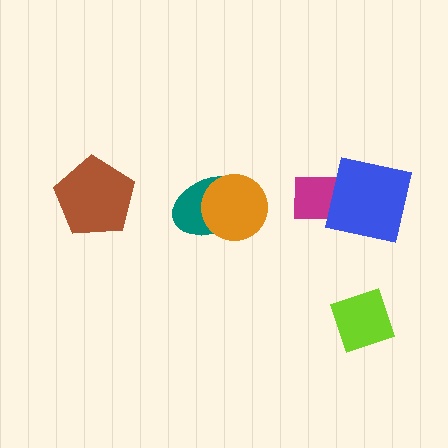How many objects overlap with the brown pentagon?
0 objects overlap with the brown pentagon.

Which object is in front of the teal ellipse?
The orange circle is in front of the teal ellipse.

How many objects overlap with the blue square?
1 object overlaps with the blue square.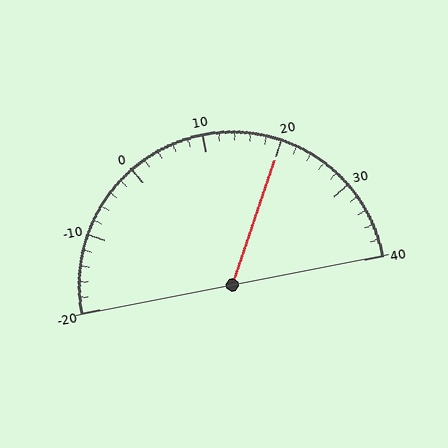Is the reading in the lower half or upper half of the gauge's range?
The reading is in the upper half of the range (-20 to 40).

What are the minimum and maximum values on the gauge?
The gauge ranges from -20 to 40.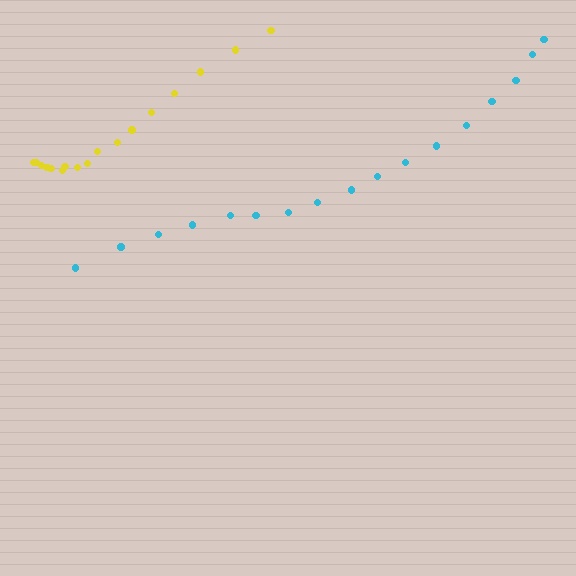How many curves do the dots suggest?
There are 2 distinct paths.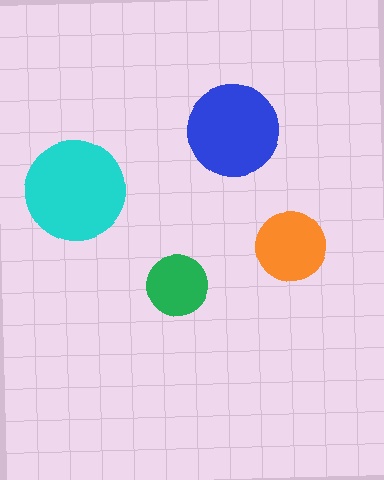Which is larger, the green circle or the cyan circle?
The cyan one.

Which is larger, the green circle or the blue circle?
The blue one.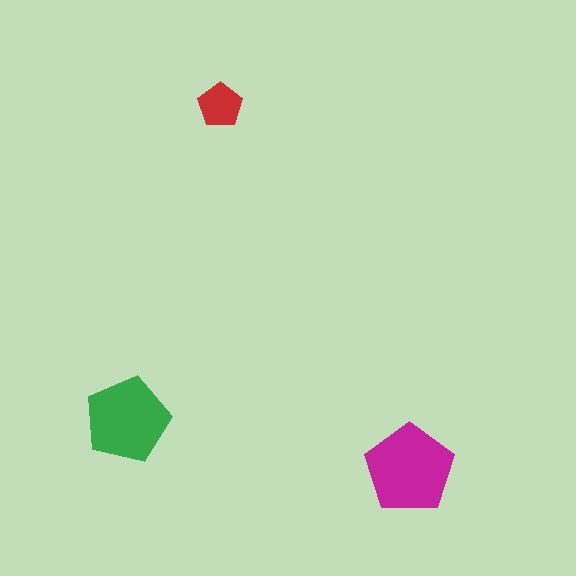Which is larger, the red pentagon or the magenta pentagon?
The magenta one.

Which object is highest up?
The red pentagon is topmost.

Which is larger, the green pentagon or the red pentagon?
The green one.